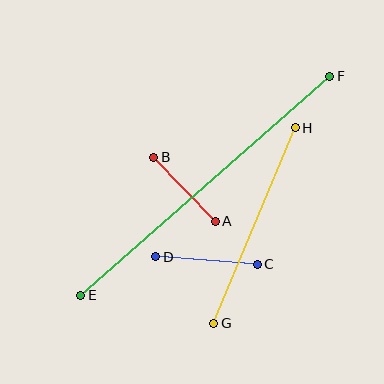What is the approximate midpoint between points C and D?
The midpoint is at approximately (207, 261) pixels.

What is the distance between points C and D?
The distance is approximately 101 pixels.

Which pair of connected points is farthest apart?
Points E and F are farthest apart.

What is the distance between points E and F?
The distance is approximately 332 pixels.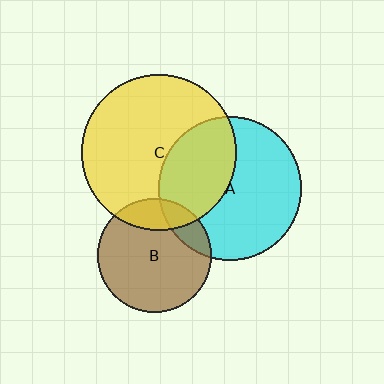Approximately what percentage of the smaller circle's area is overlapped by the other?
Approximately 20%.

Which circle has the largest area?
Circle C (yellow).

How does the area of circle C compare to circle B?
Approximately 1.9 times.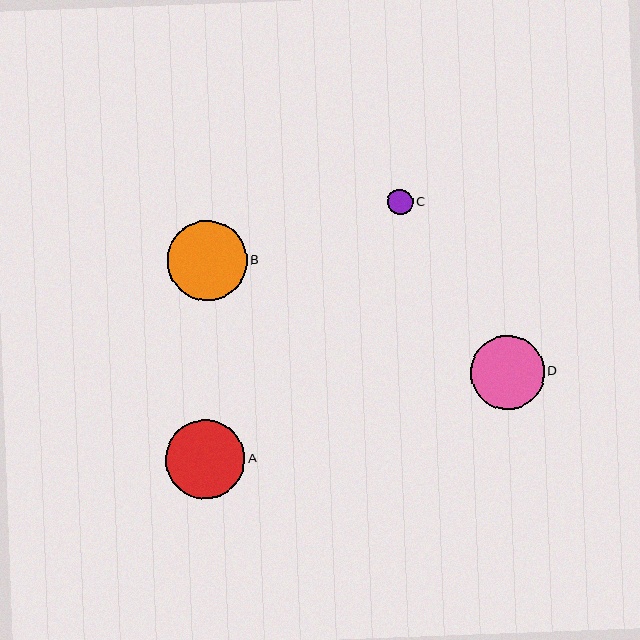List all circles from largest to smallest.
From largest to smallest: A, B, D, C.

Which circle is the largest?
Circle A is the largest with a size of approximately 80 pixels.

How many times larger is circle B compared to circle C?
Circle B is approximately 3.1 times the size of circle C.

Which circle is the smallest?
Circle C is the smallest with a size of approximately 25 pixels.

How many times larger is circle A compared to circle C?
Circle A is approximately 3.1 times the size of circle C.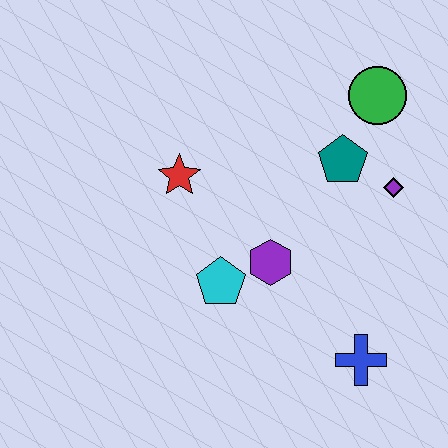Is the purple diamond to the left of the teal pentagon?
No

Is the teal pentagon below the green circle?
Yes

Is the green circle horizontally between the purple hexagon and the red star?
No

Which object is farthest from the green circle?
The blue cross is farthest from the green circle.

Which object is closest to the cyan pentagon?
The purple hexagon is closest to the cyan pentagon.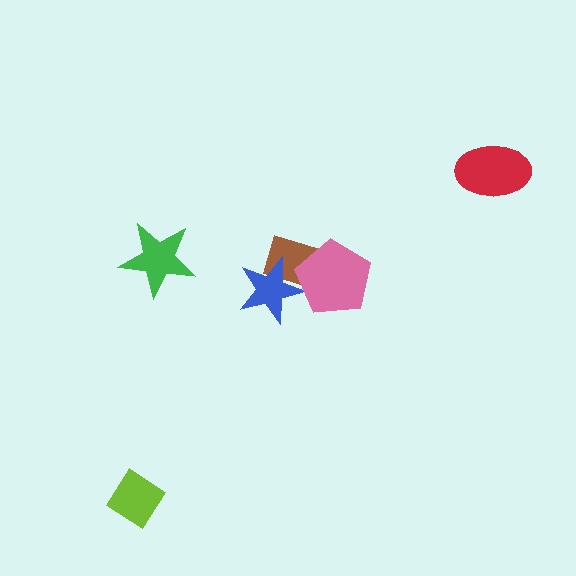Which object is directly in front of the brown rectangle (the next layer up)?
The blue star is directly in front of the brown rectangle.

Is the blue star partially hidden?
Yes, it is partially covered by another shape.